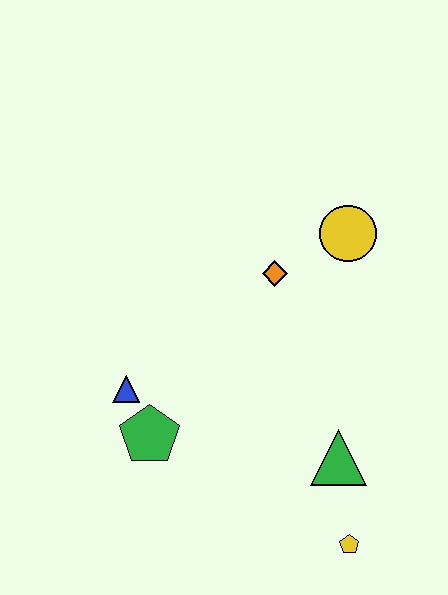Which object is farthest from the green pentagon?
The yellow circle is farthest from the green pentagon.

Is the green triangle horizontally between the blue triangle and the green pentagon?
No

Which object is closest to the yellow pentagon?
The green triangle is closest to the yellow pentagon.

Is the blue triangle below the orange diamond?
Yes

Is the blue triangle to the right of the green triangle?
No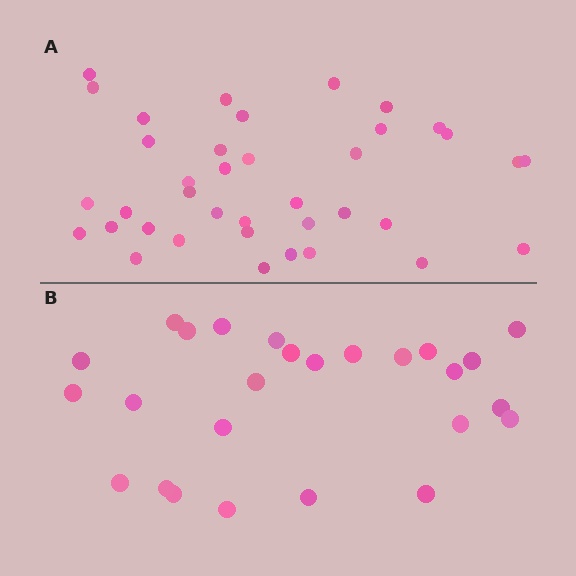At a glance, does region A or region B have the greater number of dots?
Region A (the top region) has more dots.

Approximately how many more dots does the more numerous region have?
Region A has roughly 12 or so more dots than region B.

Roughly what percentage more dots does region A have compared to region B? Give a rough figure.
About 45% more.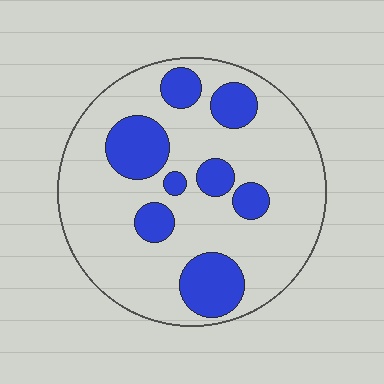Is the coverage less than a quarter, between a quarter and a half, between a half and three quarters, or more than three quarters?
Less than a quarter.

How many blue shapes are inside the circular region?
8.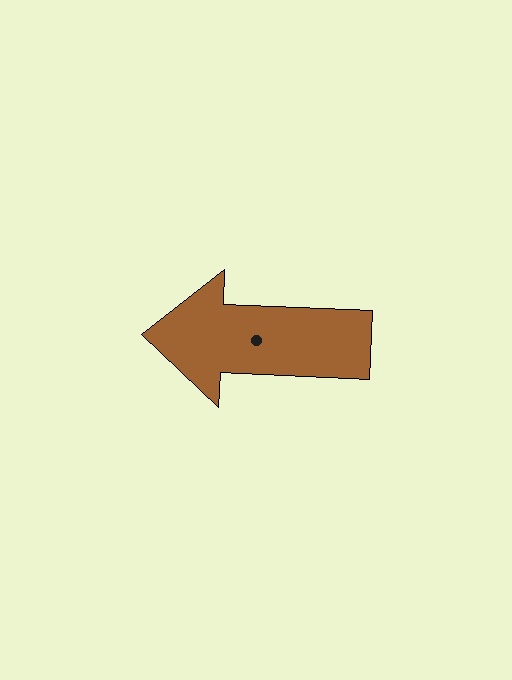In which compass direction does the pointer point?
West.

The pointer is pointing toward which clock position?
Roughly 9 o'clock.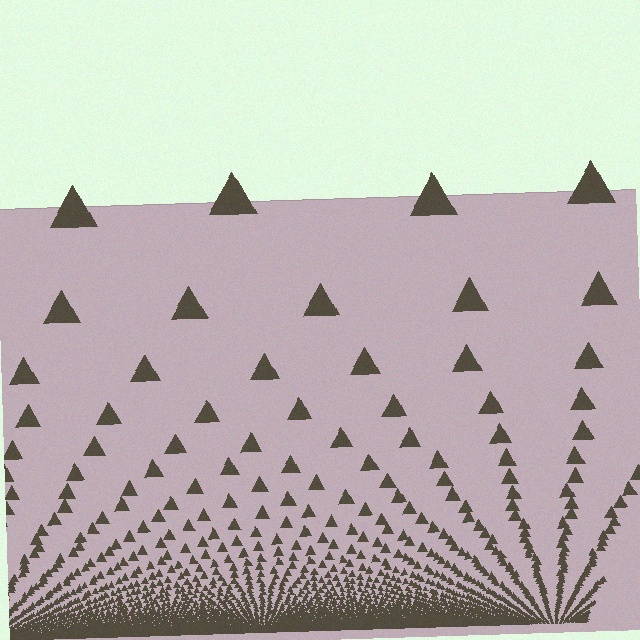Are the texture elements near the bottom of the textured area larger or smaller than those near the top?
Smaller. The gradient is inverted — elements near the bottom are smaller and denser.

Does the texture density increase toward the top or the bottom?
Density increases toward the bottom.